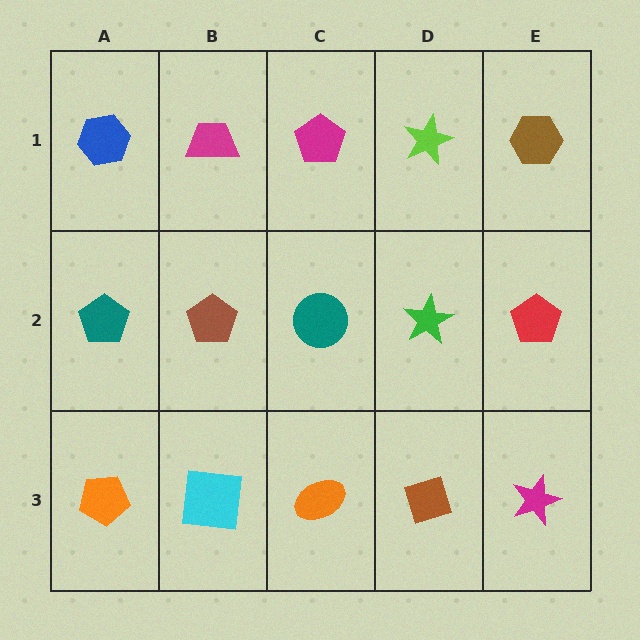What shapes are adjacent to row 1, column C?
A teal circle (row 2, column C), a magenta trapezoid (row 1, column B), a lime star (row 1, column D).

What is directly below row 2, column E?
A magenta star.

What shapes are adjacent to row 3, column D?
A green star (row 2, column D), an orange ellipse (row 3, column C), a magenta star (row 3, column E).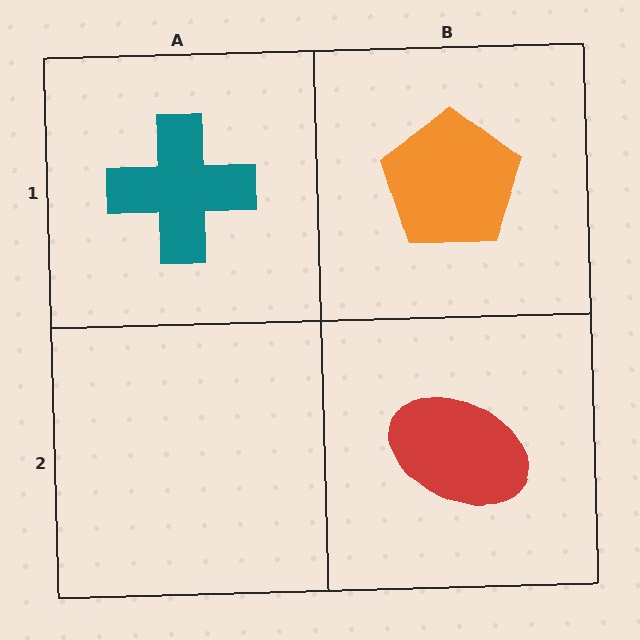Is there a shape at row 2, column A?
No, that cell is empty.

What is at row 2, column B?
A red ellipse.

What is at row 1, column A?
A teal cross.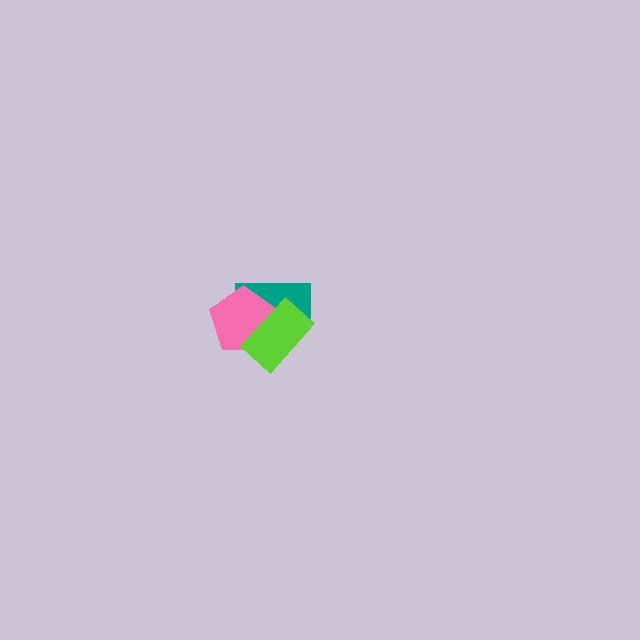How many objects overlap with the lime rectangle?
2 objects overlap with the lime rectangle.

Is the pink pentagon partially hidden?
Yes, it is partially covered by another shape.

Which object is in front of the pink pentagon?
The lime rectangle is in front of the pink pentagon.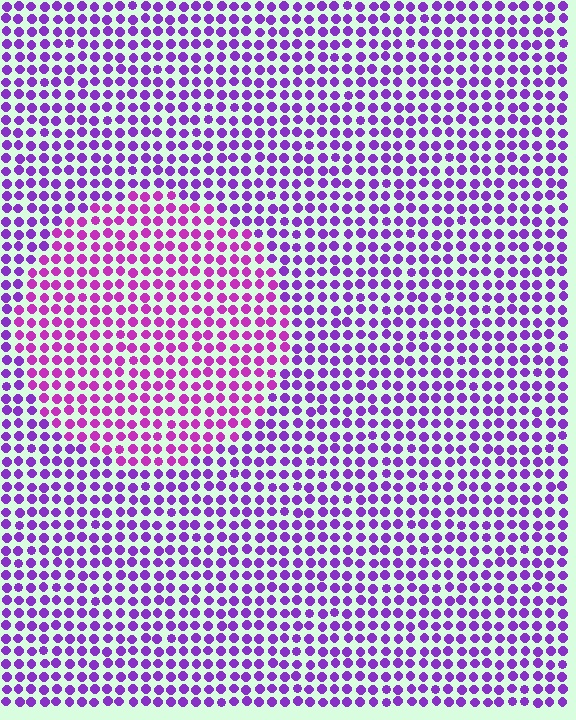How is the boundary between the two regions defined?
The boundary is defined purely by a slight shift in hue (about 28 degrees). Spacing, size, and orientation are identical on both sides.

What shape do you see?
I see a circle.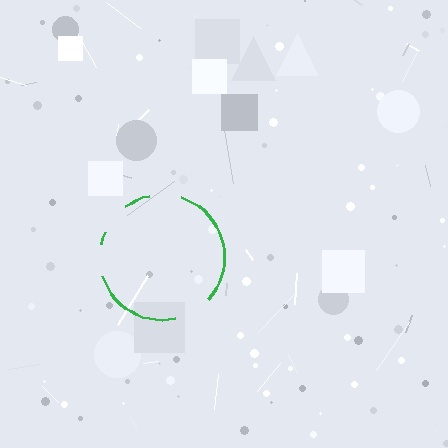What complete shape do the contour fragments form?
The contour fragments form a circle.